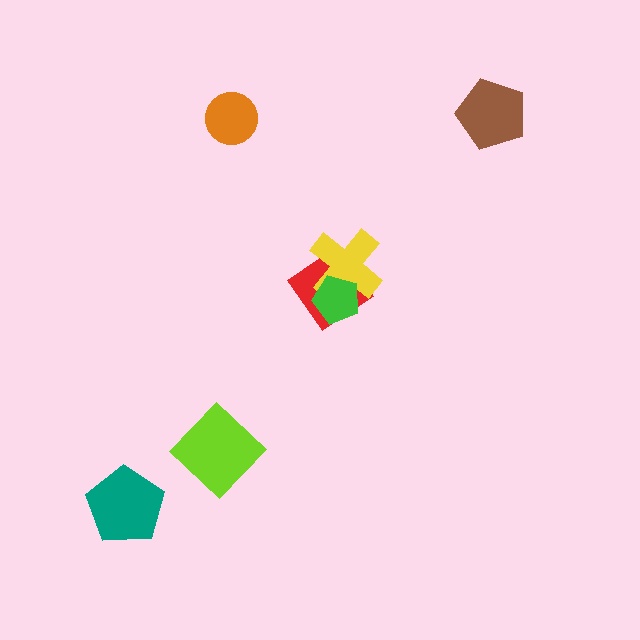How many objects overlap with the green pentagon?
2 objects overlap with the green pentagon.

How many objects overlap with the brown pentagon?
0 objects overlap with the brown pentagon.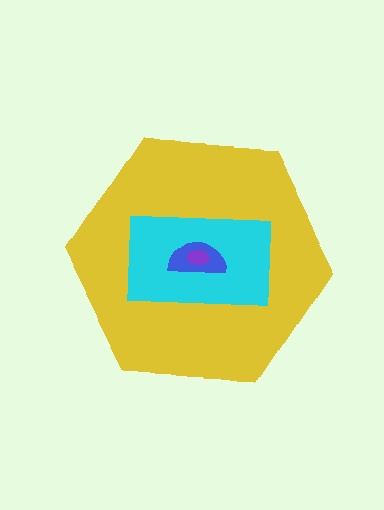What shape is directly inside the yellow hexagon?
The cyan rectangle.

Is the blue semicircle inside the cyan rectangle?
Yes.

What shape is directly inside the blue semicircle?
The purple ellipse.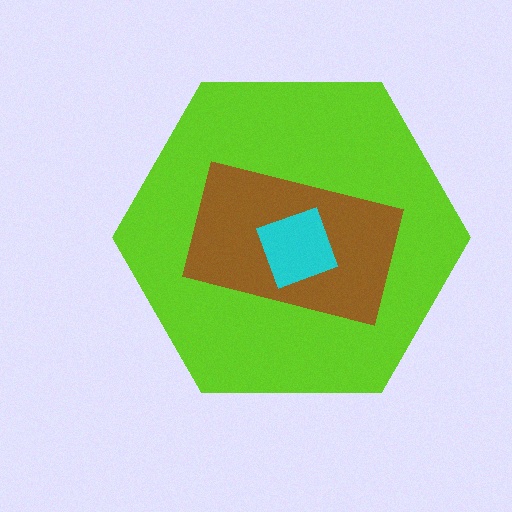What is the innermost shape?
The cyan diamond.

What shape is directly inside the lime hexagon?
The brown rectangle.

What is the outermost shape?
The lime hexagon.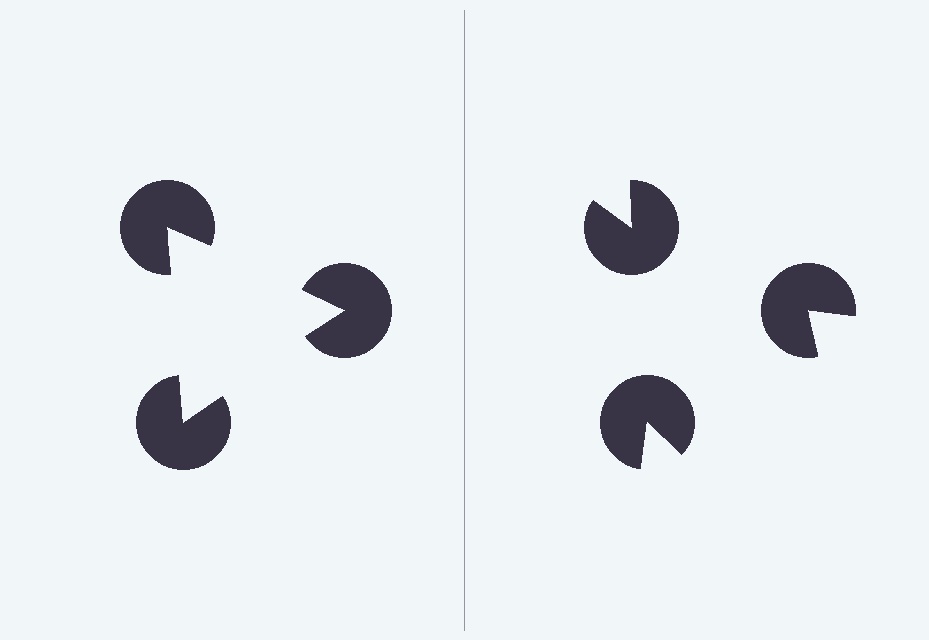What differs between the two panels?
The pac-man discs are positioned identically on both sides; only the wedge orientations differ. On the left they align to a triangle; on the right they are misaligned.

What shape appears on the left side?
An illusory triangle.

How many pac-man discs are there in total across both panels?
6 — 3 on each side.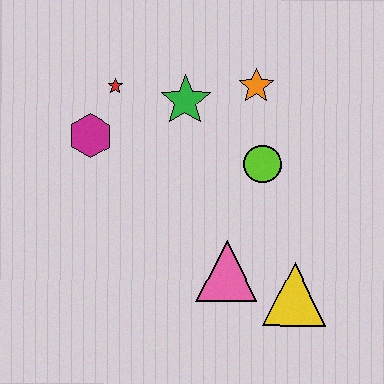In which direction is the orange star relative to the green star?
The orange star is to the right of the green star.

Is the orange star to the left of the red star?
No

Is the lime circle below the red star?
Yes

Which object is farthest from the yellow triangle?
The red star is farthest from the yellow triangle.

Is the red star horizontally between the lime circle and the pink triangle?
No